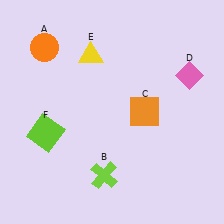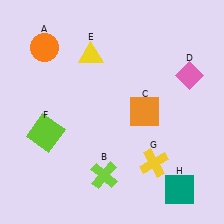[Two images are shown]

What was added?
A yellow cross (G), a teal square (H) were added in Image 2.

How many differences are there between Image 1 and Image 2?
There are 2 differences between the two images.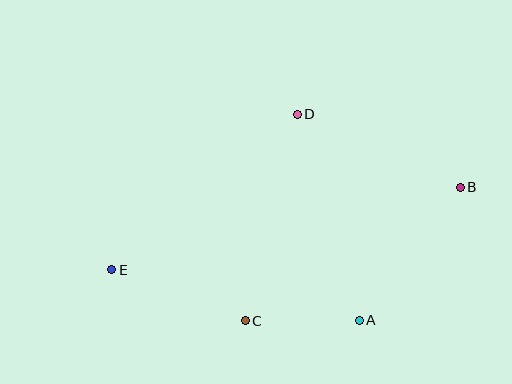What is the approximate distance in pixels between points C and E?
The distance between C and E is approximately 143 pixels.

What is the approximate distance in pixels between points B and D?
The distance between B and D is approximately 179 pixels.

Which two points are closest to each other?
Points A and C are closest to each other.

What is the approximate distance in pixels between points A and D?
The distance between A and D is approximately 215 pixels.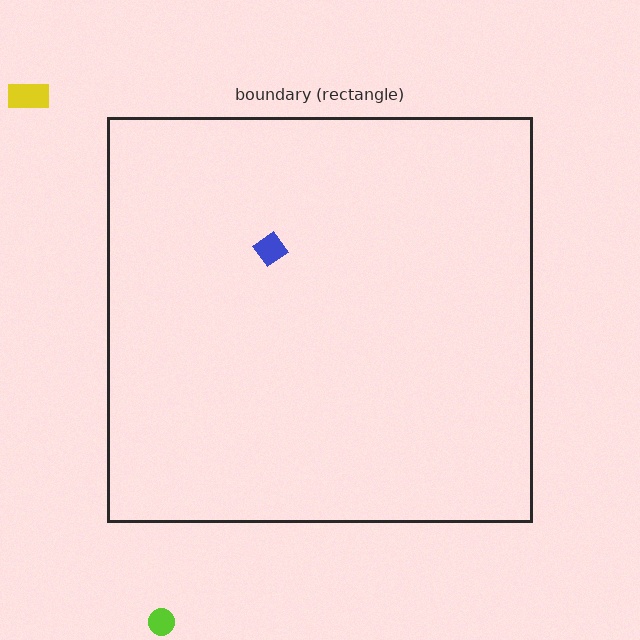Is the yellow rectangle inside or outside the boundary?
Outside.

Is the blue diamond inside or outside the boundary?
Inside.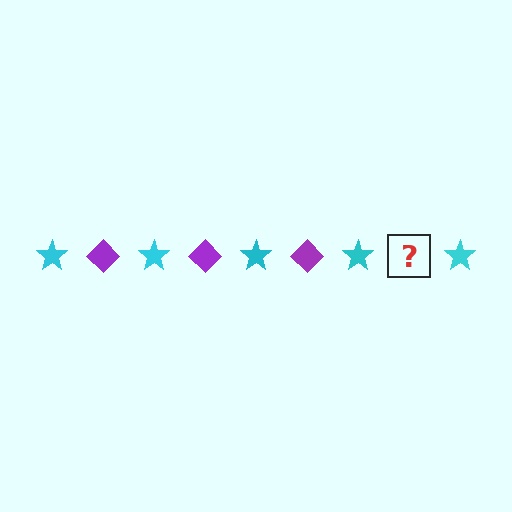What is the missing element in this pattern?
The missing element is a purple diamond.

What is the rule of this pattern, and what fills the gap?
The rule is that the pattern alternates between cyan star and purple diamond. The gap should be filled with a purple diamond.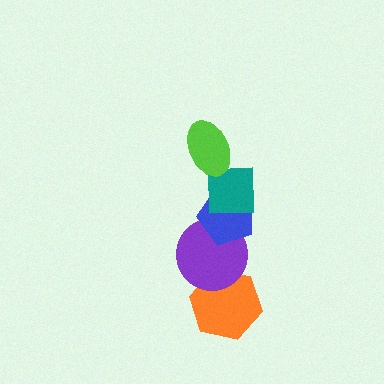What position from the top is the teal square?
The teal square is 2nd from the top.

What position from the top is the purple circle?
The purple circle is 4th from the top.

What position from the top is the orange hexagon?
The orange hexagon is 5th from the top.